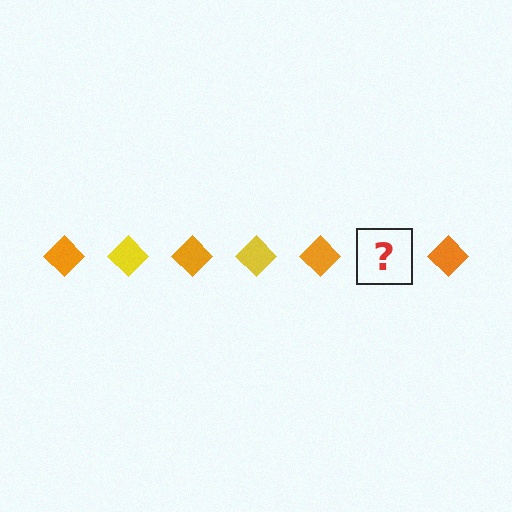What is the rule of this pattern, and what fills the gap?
The rule is that the pattern cycles through orange, yellow diamonds. The gap should be filled with a yellow diamond.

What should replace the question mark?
The question mark should be replaced with a yellow diamond.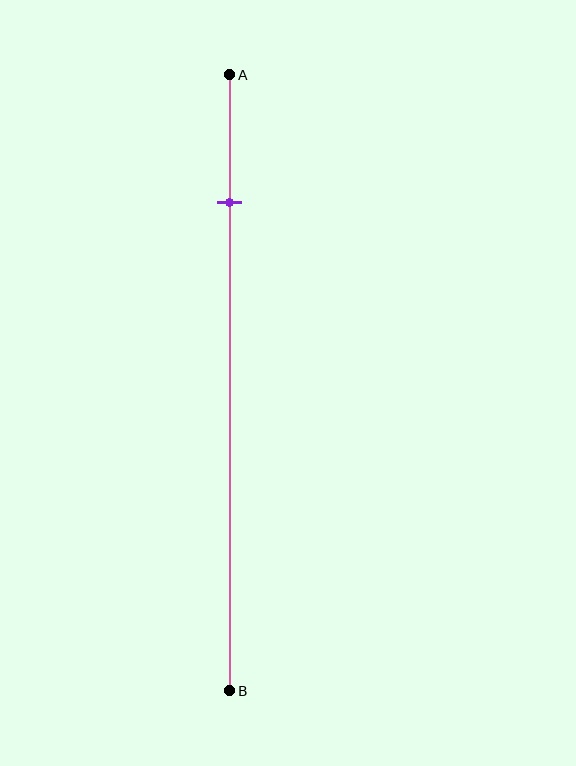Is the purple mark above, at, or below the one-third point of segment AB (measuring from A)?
The purple mark is above the one-third point of segment AB.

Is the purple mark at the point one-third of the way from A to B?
No, the mark is at about 20% from A, not at the 33% one-third point.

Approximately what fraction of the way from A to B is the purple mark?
The purple mark is approximately 20% of the way from A to B.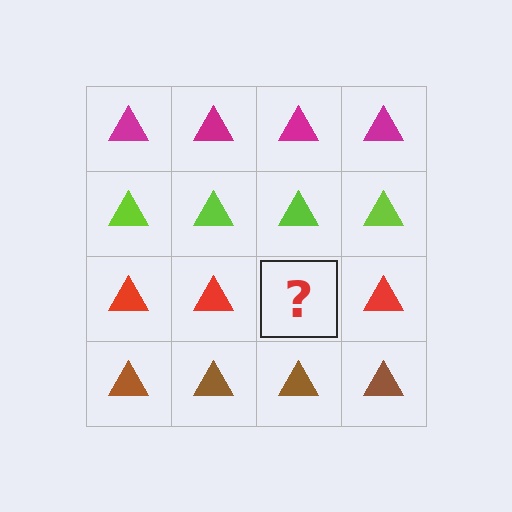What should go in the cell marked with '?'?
The missing cell should contain a red triangle.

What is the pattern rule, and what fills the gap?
The rule is that each row has a consistent color. The gap should be filled with a red triangle.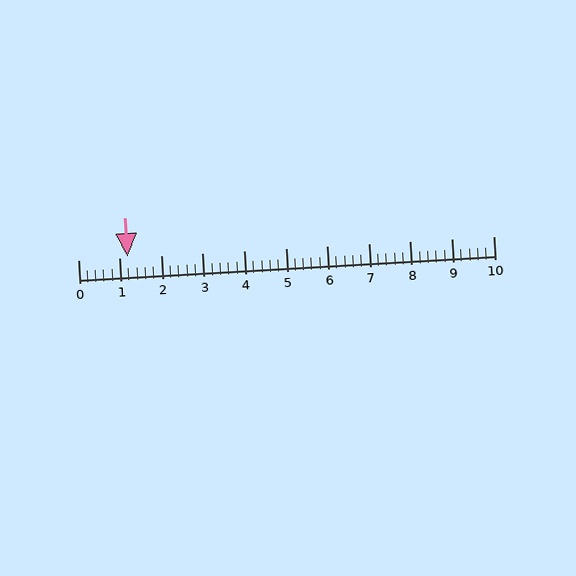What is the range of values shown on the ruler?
The ruler shows values from 0 to 10.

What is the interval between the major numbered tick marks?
The major tick marks are spaced 1 units apart.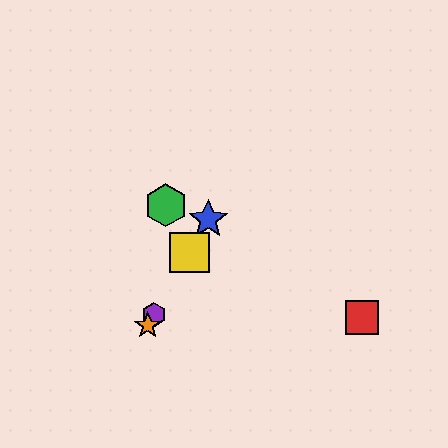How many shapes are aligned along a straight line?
4 shapes (the blue star, the yellow square, the purple hexagon, the orange star) are aligned along a straight line.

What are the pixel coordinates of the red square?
The red square is at (362, 317).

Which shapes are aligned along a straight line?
The blue star, the yellow square, the purple hexagon, the orange star are aligned along a straight line.